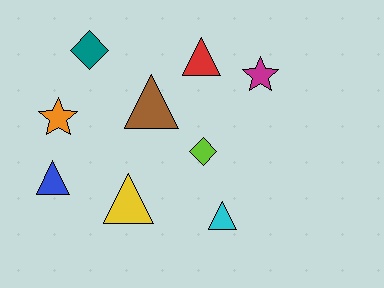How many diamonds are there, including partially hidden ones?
There are 2 diamonds.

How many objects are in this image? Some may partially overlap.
There are 9 objects.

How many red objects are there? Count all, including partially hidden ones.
There is 1 red object.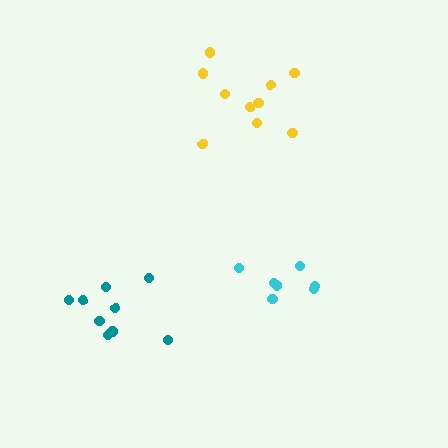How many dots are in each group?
Group 1: 9 dots, Group 2: 7 dots, Group 3: 10 dots (26 total).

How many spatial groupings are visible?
There are 3 spatial groupings.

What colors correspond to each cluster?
The clusters are colored: teal, cyan, yellow.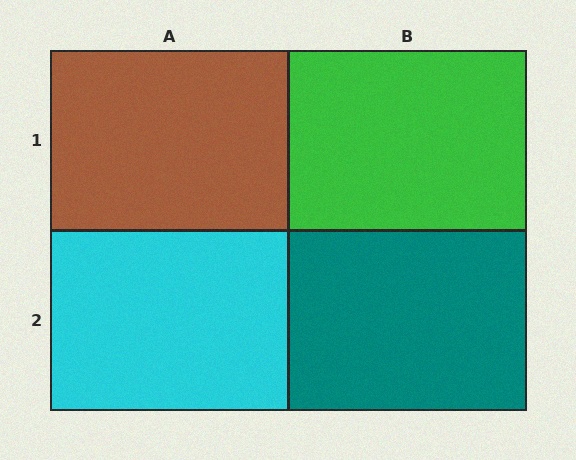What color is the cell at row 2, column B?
Teal.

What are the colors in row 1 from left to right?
Brown, green.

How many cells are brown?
1 cell is brown.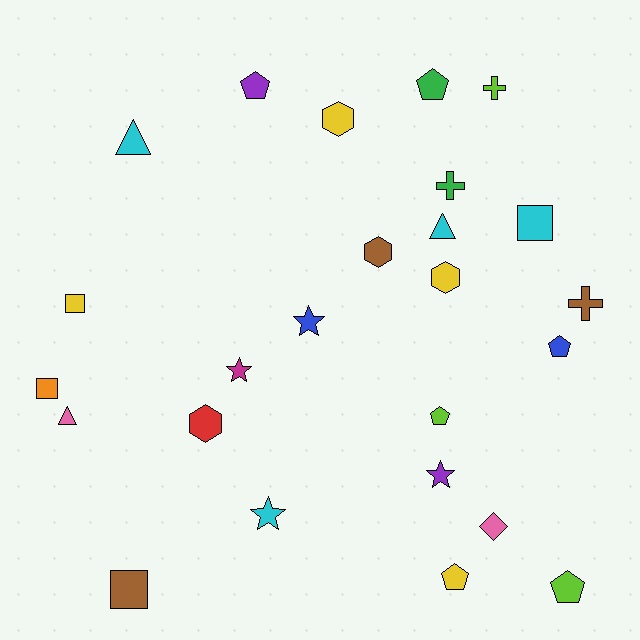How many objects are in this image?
There are 25 objects.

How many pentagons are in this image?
There are 6 pentagons.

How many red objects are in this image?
There is 1 red object.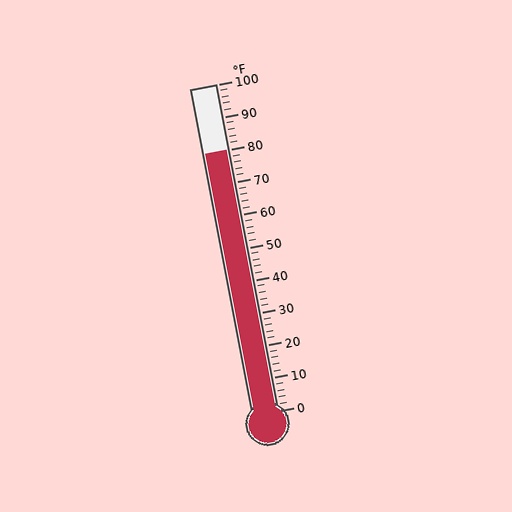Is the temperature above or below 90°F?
The temperature is below 90°F.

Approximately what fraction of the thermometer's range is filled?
The thermometer is filled to approximately 80% of its range.